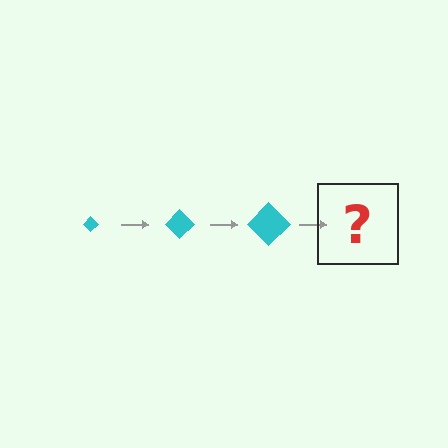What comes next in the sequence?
The next element should be a cyan diamond, larger than the previous one.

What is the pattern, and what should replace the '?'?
The pattern is that the diamond gets progressively larger each step. The '?' should be a cyan diamond, larger than the previous one.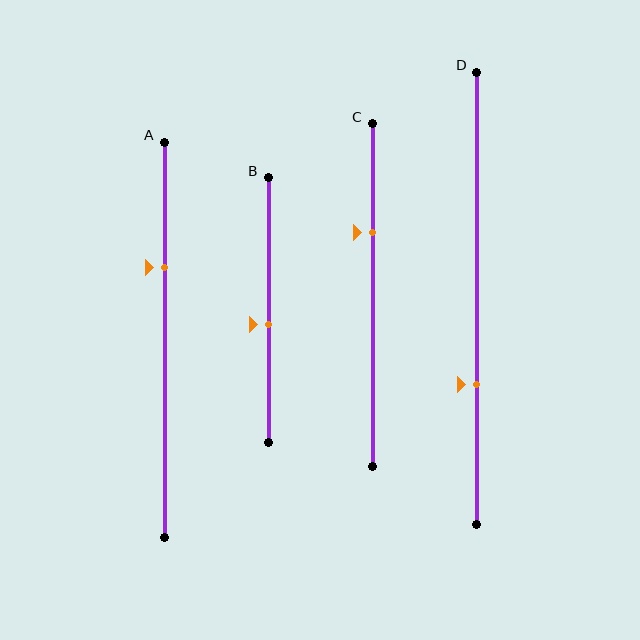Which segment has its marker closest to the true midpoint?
Segment B has its marker closest to the true midpoint.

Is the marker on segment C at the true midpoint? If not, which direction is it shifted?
No, the marker on segment C is shifted upward by about 18% of the segment length.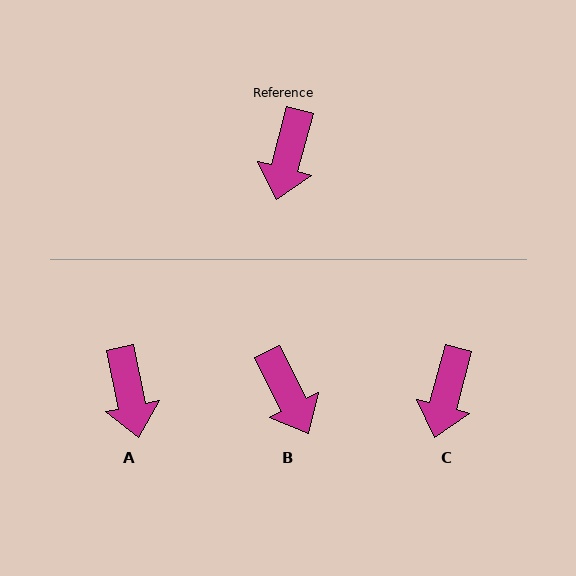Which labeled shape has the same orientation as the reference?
C.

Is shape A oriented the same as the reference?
No, it is off by about 26 degrees.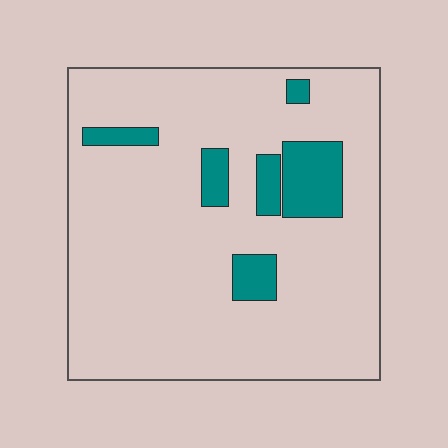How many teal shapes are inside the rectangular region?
6.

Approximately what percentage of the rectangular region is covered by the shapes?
Approximately 10%.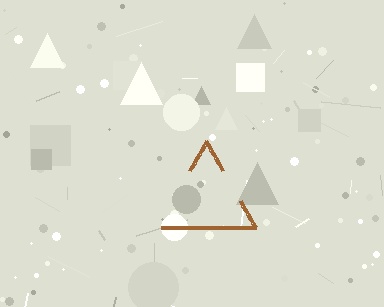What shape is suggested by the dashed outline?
The dashed outline suggests a triangle.